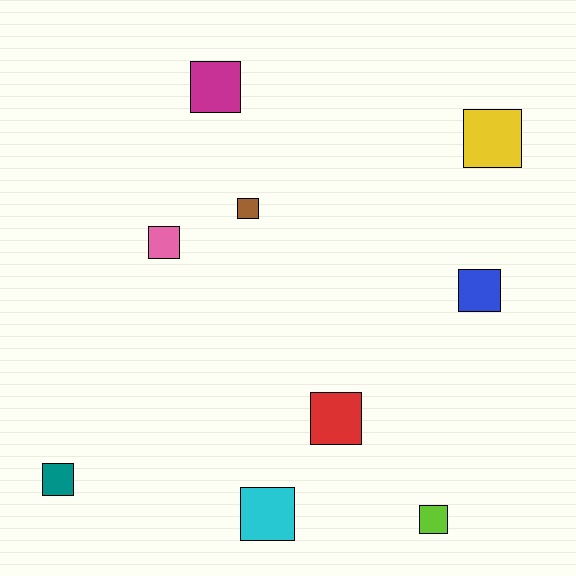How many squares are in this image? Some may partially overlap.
There are 9 squares.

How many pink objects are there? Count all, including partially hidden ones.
There is 1 pink object.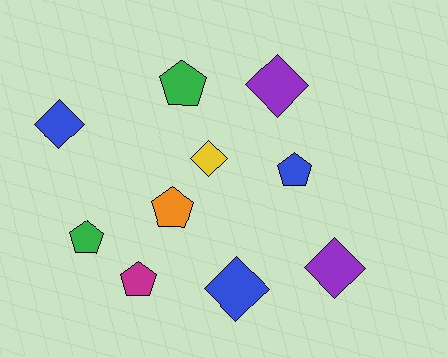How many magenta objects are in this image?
There is 1 magenta object.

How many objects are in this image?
There are 10 objects.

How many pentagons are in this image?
There are 5 pentagons.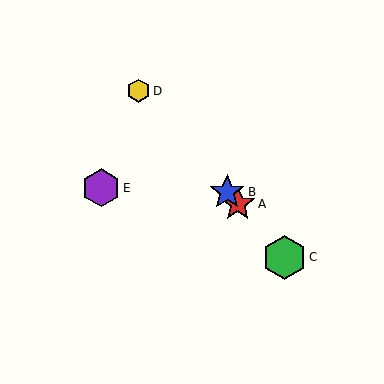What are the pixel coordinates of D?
Object D is at (138, 91).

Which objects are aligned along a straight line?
Objects A, B, C, D are aligned along a straight line.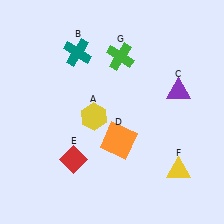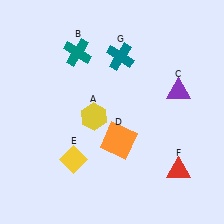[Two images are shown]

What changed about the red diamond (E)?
In Image 1, E is red. In Image 2, it changed to yellow.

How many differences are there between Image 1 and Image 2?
There are 3 differences between the two images.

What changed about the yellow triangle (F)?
In Image 1, F is yellow. In Image 2, it changed to red.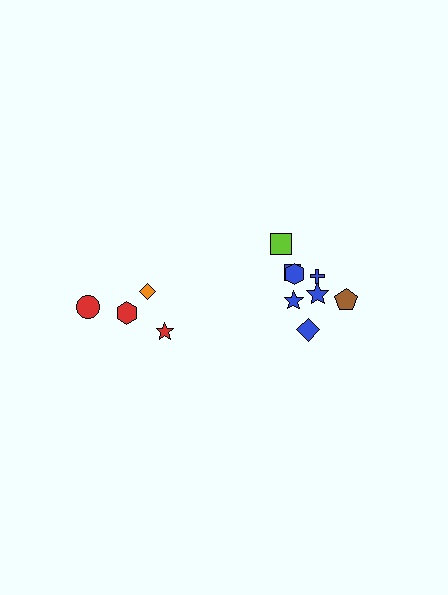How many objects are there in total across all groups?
There are 12 objects.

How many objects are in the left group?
There are 4 objects.